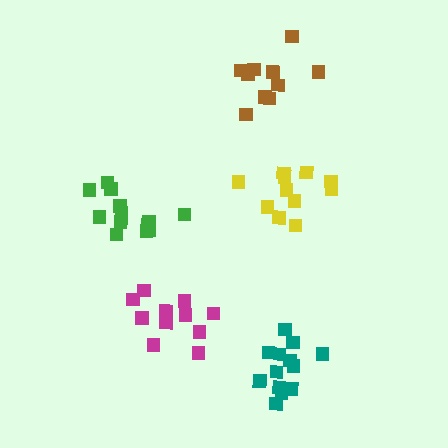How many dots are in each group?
Group 1: 11 dots, Group 2: 12 dots, Group 3: 14 dots, Group 4: 10 dots, Group 5: 13 dots (60 total).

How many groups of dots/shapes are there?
There are 5 groups.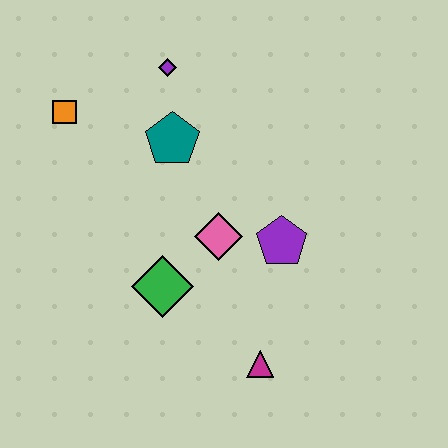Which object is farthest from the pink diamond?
The orange square is farthest from the pink diamond.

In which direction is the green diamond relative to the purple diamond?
The green diamond is below the purple diamond.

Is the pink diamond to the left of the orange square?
No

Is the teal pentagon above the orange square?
No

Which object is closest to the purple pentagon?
The pink diamond is closest to the purple pentagon.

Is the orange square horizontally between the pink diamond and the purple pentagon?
No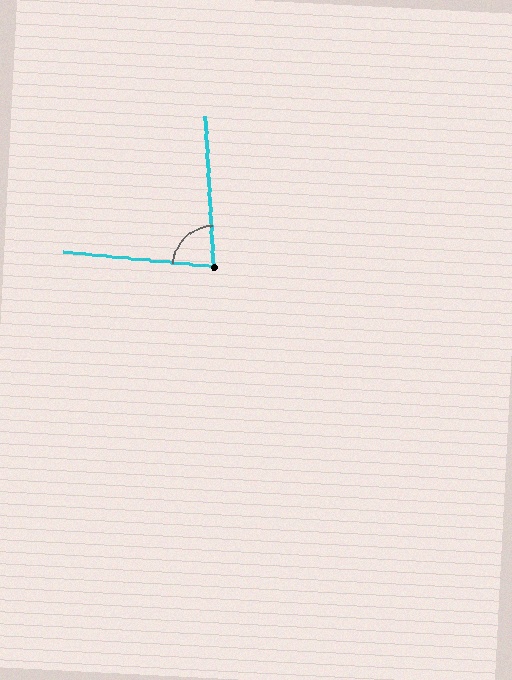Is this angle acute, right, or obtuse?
It is acute.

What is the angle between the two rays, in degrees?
Approximately 81 degrees.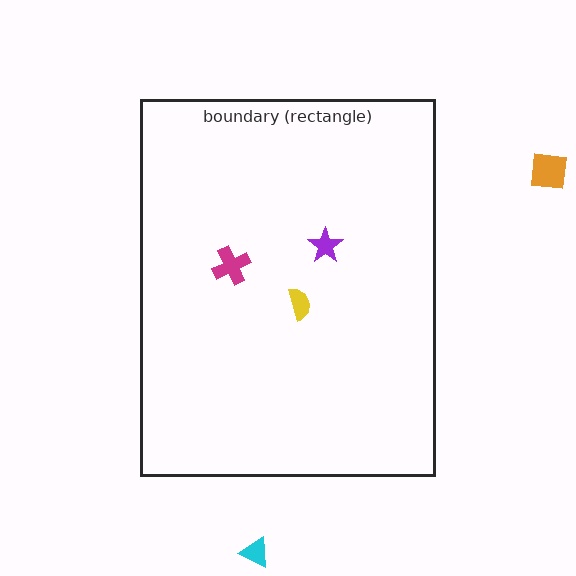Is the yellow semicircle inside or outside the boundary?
Inside.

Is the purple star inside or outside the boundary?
Inside.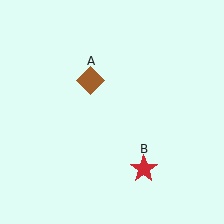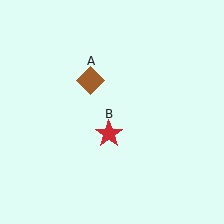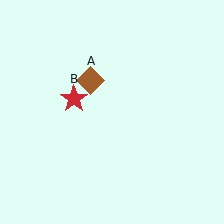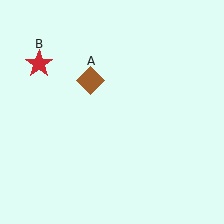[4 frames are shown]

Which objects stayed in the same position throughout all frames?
Brown diamond (object A) remained stationary.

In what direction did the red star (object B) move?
The red star (object B) moved up and to the left.